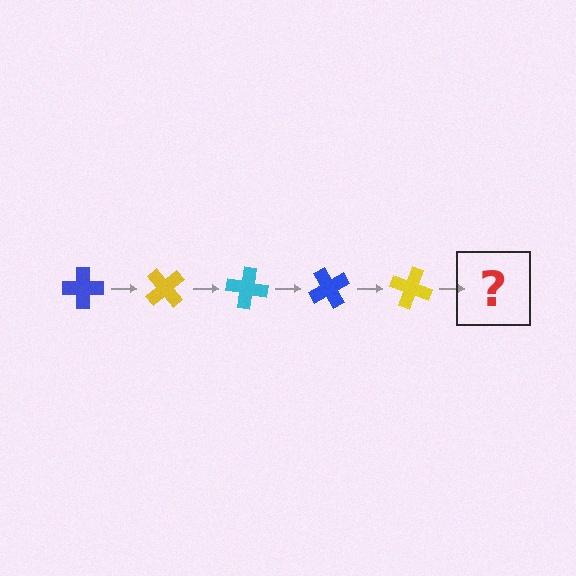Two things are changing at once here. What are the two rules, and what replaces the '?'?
The two rules are that it rotates 50 degrees each step and the color cycles through blue, yellow, and cyan. The '?' should be a cyan cross, rotated 250 degrees from the start.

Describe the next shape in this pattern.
It should be a cyan cross, rotated 250 degrees from the start.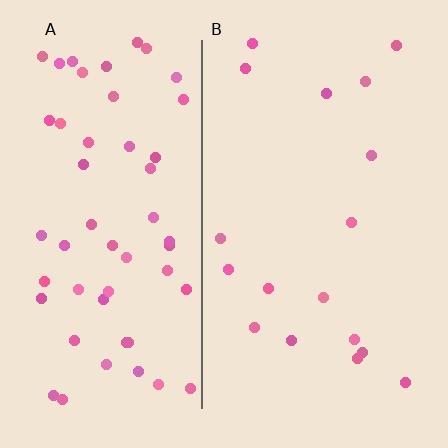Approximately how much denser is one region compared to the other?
Approximately 3.1× — region A over region B.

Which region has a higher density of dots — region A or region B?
A (the left).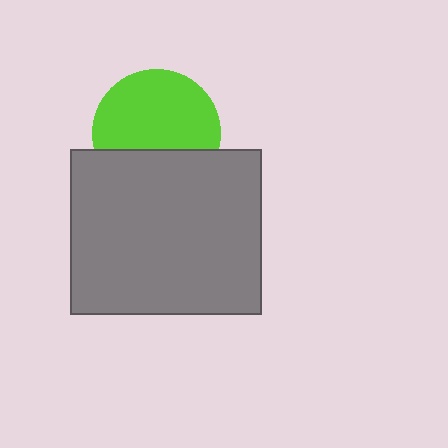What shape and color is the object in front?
The object in front is a gray rectangle.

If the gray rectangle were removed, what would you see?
You would see the complete lime circle.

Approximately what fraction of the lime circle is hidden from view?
Roughly 34% of the lime circle is hidden behind the gray rectangle.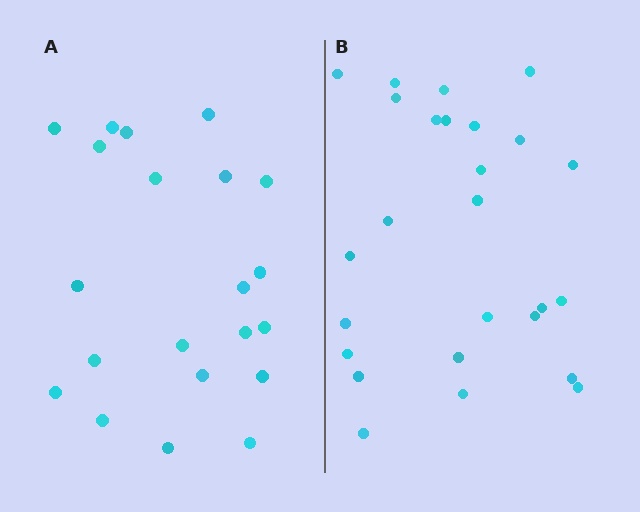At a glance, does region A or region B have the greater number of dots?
Region B (the right region) has more dots.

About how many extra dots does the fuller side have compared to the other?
Region B has about 5 more dots than region A.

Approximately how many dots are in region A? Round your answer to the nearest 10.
About 20 dots. (The exact count is 21, which rounds to 20.)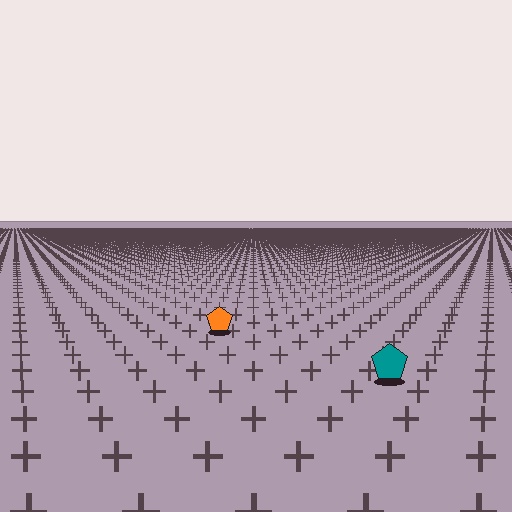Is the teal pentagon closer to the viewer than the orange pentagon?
Yes. The teal pentagon is closer — you can tell from the texture gradient: the ground texture is coarser near it.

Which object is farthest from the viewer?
The orange pentagon is farthest from the viewer. It appears smaller and the ground texture around it is denser.